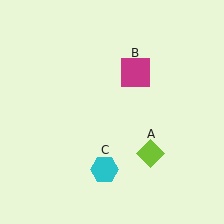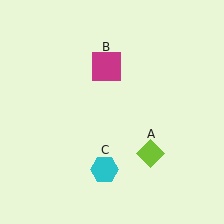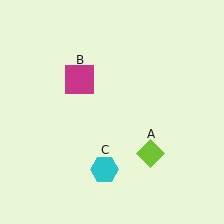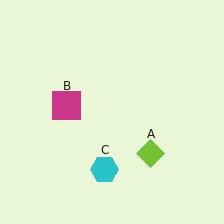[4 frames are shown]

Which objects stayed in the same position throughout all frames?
Lime diamond (object A) and cyan hexagon (object C) remained stationary.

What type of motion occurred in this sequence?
The magenta square (object B) rotated counterclockwise around the center of the scene.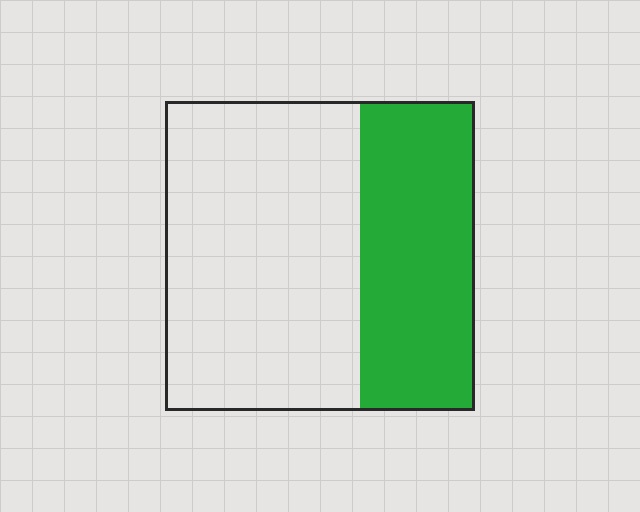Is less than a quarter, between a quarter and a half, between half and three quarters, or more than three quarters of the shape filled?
Between a quarter and a half.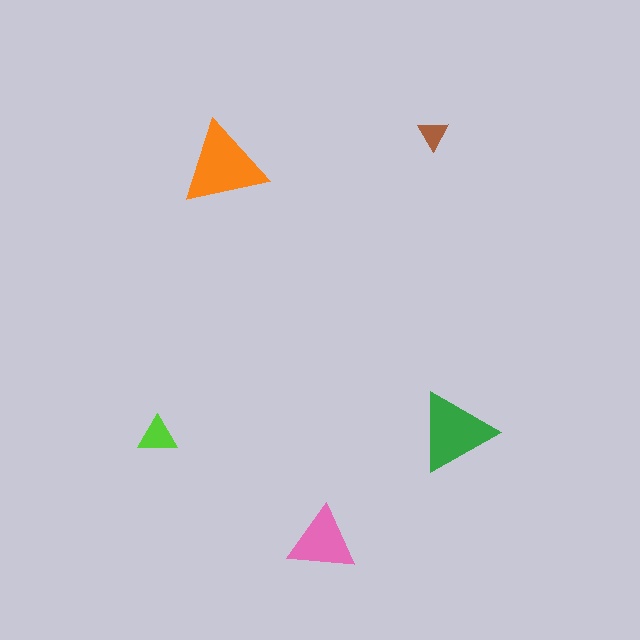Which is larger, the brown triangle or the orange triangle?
The orange one.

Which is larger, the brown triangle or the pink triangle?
The pink one.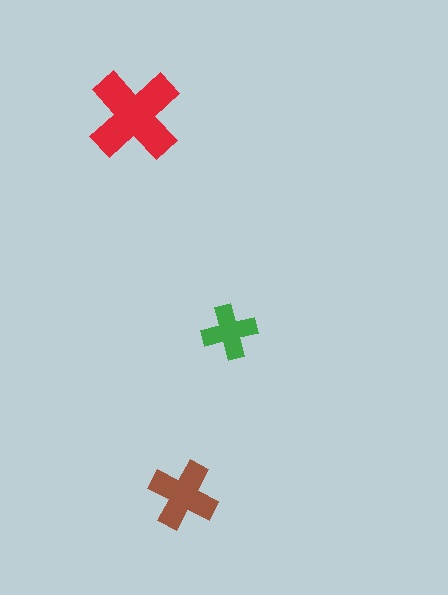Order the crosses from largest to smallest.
the red one, the brown one, the green one.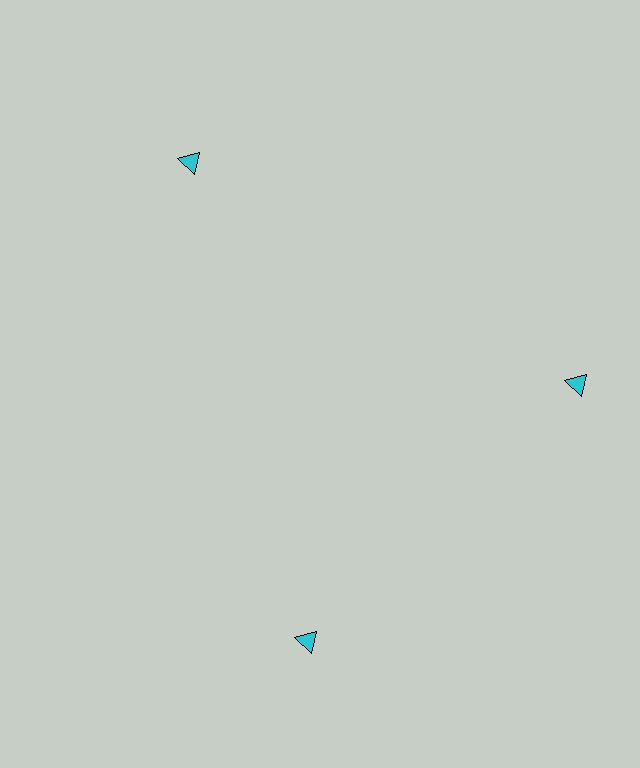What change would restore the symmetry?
The symmetry would be restored by rotating it back into even spacing with its neighbors so that all 3 triangles sit at equal angles and equal distance from the center.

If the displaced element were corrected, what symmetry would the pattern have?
It would have 3-fold rotational symmetry — the pattern would map onto itself every 120 degrees.